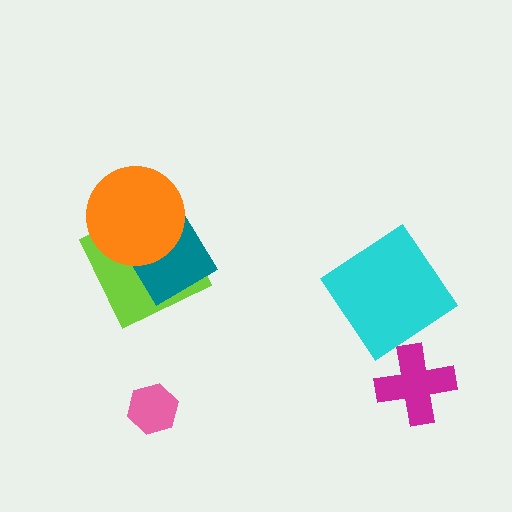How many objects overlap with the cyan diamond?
0 objects overlap with the cyan diamond.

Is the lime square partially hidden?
Yes, it is partially covered by another shape.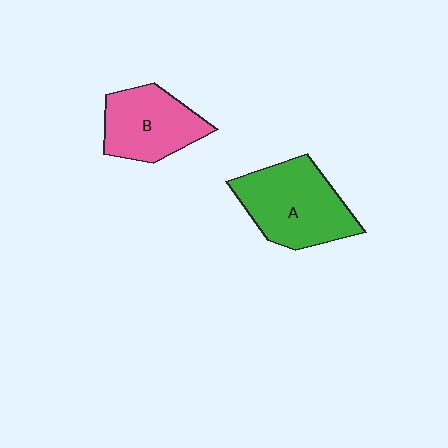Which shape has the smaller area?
Shape B (pink).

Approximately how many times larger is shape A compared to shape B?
Approximately 1.3 times.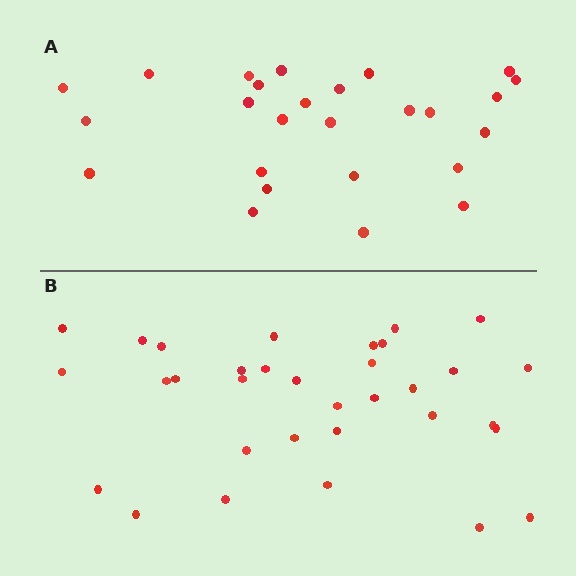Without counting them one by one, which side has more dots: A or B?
Region B (the bottom region) has more dots.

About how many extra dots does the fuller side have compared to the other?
Region B has roughly 8 or so more dots than region A.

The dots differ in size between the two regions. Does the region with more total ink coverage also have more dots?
No. Region A has more total ink coverage because its dots are larger, but region B actually contains more individual dots. Total area can be misleading — the number of items is what matters here.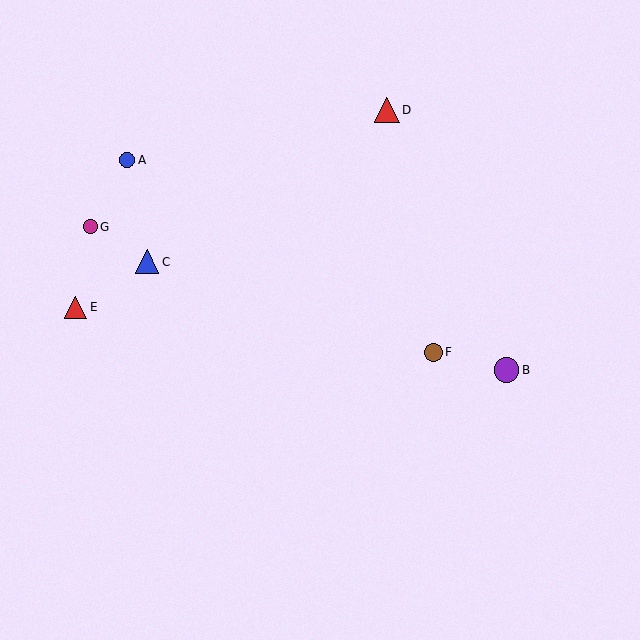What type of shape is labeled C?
Shape C is a blue triangle.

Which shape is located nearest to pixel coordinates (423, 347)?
The brown circle (labeled F) at (433, 352) is nearest to that location.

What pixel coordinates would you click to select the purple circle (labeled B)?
Click at (507, 370) to select the purple circle B.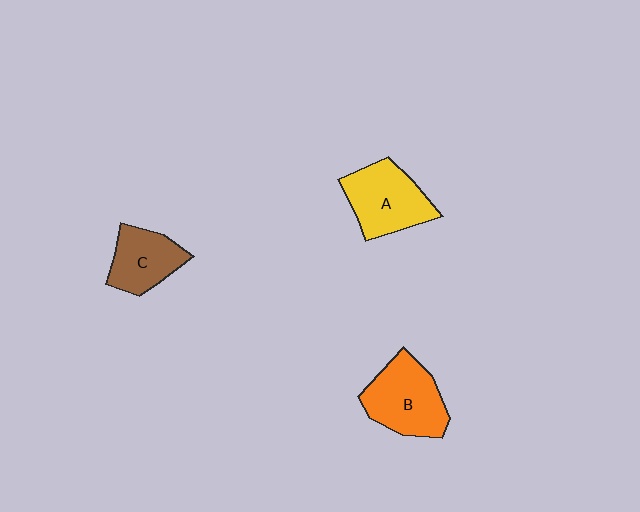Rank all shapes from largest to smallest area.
From largest to smallest: B (orange), A (yellow), C (brown).